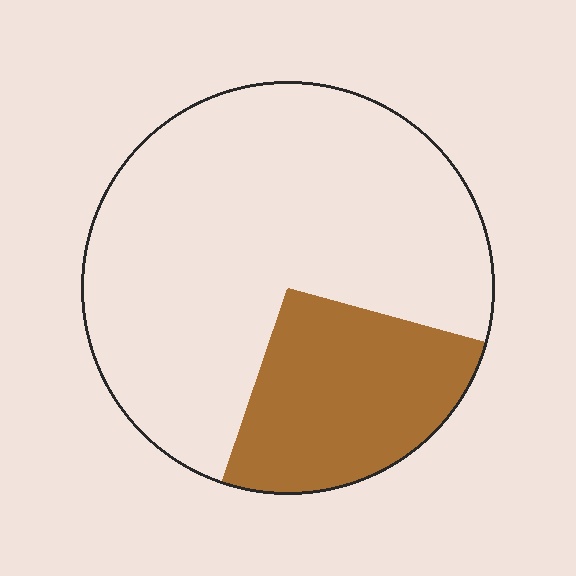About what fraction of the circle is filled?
About one quarter (1/4).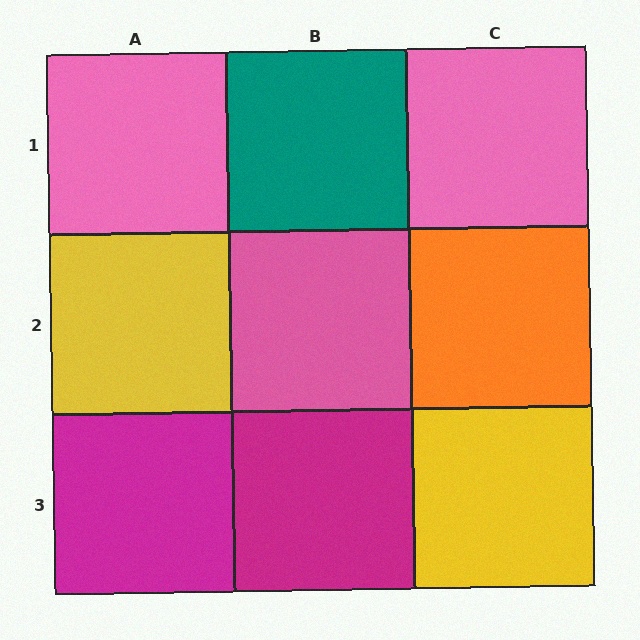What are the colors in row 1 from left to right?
Pink, teal, pink.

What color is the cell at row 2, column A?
Yellow.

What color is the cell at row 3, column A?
Magenta.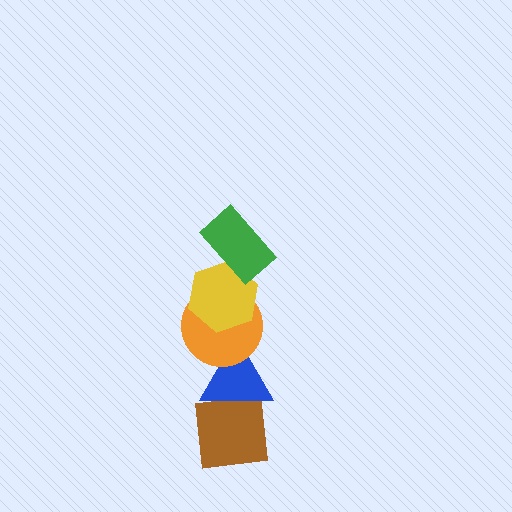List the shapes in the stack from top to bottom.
From top to bottom: the green rectangle, the yellow hexagon, the orange circle, the blue triangle, the brown square.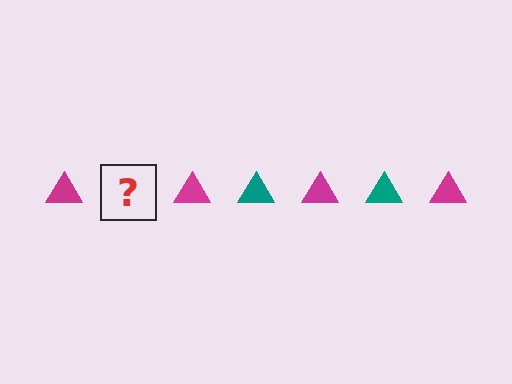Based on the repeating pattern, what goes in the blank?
The blank should be a teal triangle.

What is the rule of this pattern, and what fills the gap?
The rule is that the pattern cycles through magenta, teal triangles. The gap should be filled with a teal triangle.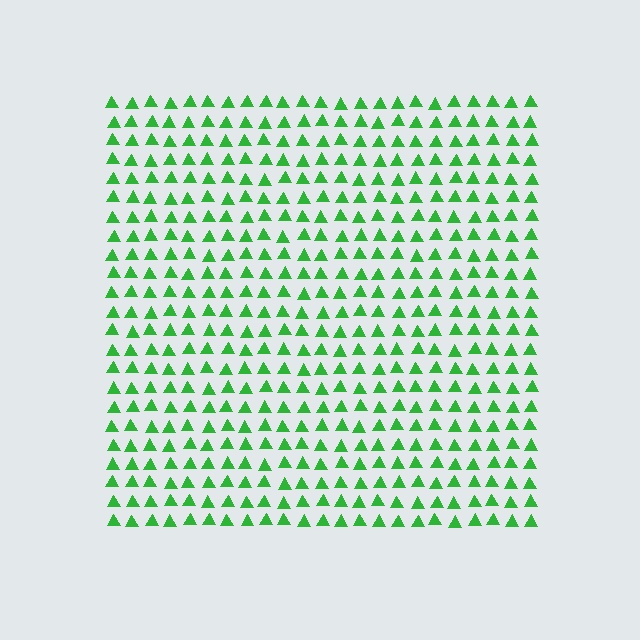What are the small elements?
The small elements are triangles.